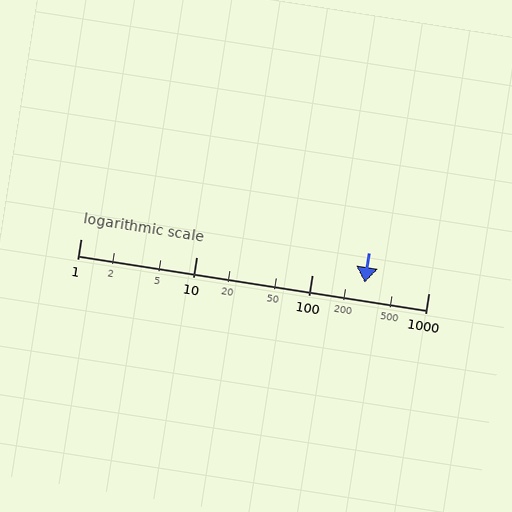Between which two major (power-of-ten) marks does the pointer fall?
The pointer is between 100 and 1000.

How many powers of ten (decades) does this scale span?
The scale spans 3 decades, from 1 to 1000.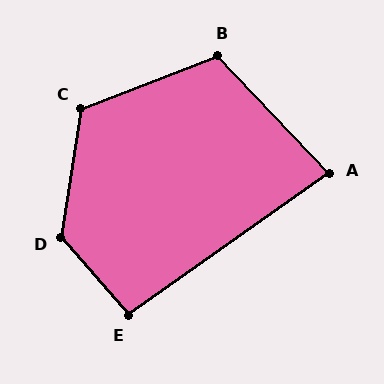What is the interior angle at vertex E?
Approximately 96 degrees (obtuse).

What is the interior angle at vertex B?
Approximately 112 degrees (obtuse).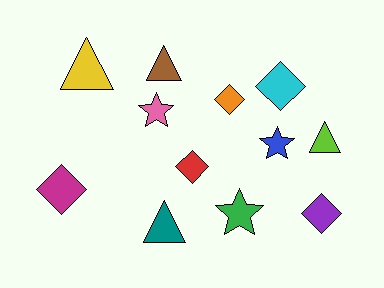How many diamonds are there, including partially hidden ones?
There are 5 diamonds.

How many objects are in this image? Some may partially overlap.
There are 12 objects.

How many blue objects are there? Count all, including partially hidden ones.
There is 1 blue object.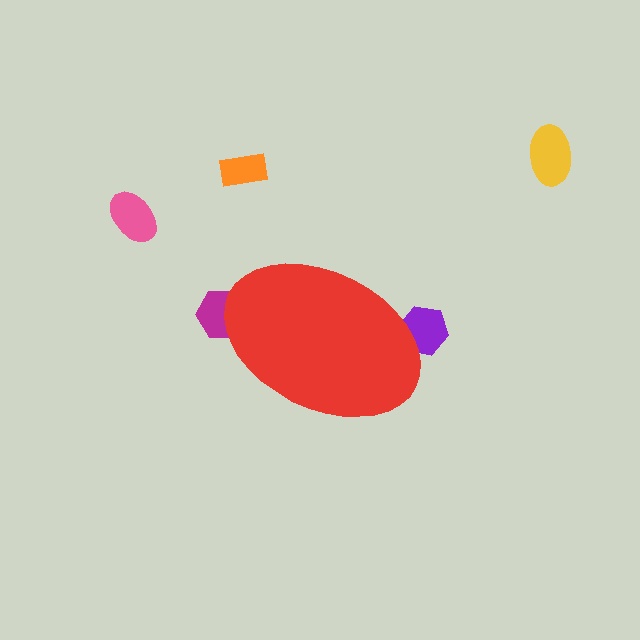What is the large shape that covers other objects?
A red ellipse.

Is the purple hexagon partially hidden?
Yes, the purple hexagon is partially hidden behind the red ellipse.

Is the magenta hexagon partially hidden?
Yes, the magenta hexagon is partially hidden behind the red ellipse.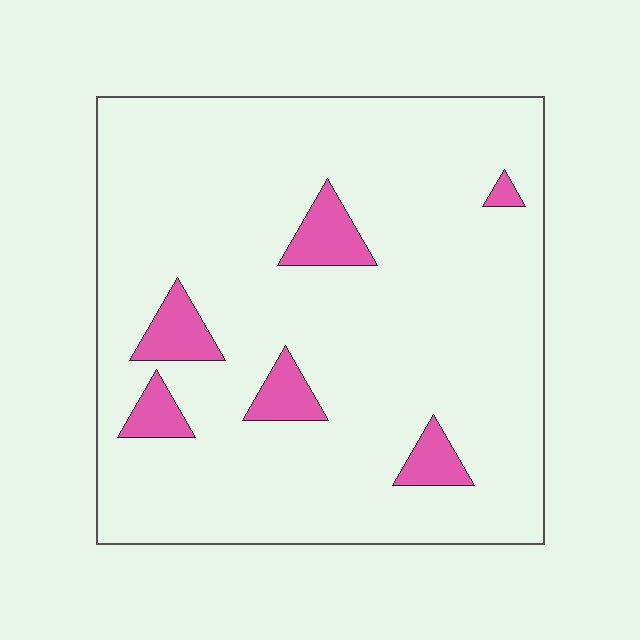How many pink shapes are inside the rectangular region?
6.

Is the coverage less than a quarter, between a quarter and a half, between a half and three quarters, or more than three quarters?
Less than a quarter.